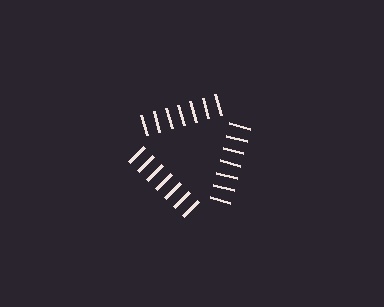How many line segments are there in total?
21 — 7 along each of the 3 edges.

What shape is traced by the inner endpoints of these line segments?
An illusory triangle — the line segments terminate on its edges but no continuous stroke is drawn.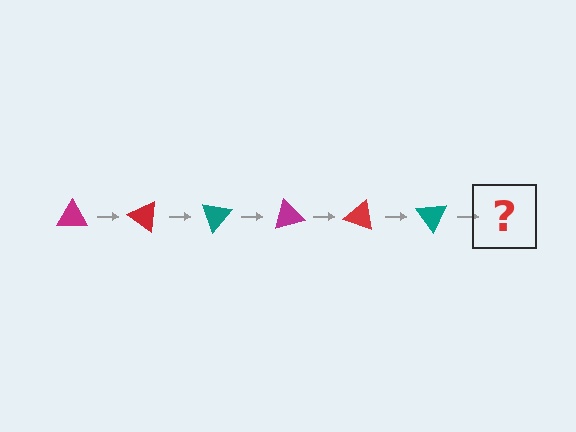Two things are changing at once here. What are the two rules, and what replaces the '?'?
The two rules are that it rotates 35 degrees each step and the color cycles through magenta, red, and teal. The '?' should be a magenta triangle, rotated 210 degrees from the start.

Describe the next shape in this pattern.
It should be a magenta triangle, rotated 210 degrees from the start.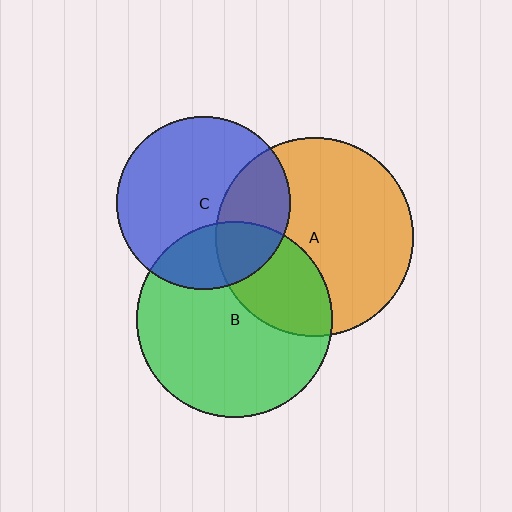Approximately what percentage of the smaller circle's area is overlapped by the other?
Approximately 25%.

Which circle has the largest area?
Circle A (orange).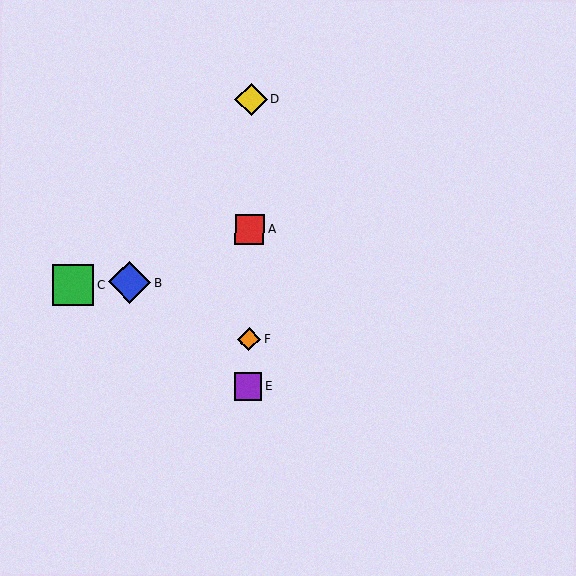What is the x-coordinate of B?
Object B is at x≈130.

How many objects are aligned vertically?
4 objects (A, D, E, F) are aligned vertically.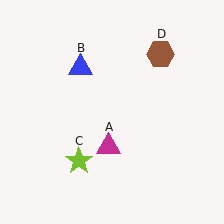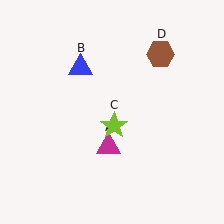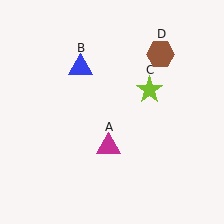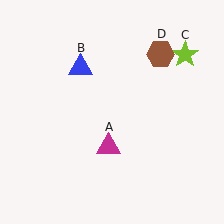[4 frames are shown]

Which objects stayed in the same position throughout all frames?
Magenta triangle (object A) and blue triangle (object B) and brown hexagon (object D) remained stationary.